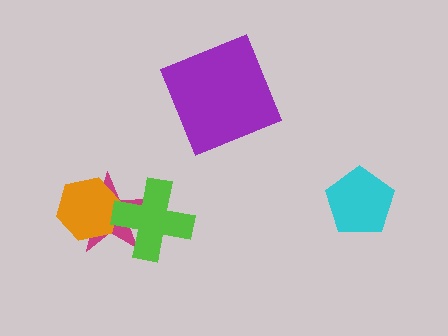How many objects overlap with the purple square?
0 objects overlap with the purple square.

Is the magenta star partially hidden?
Yes, it is partially covered by another shape.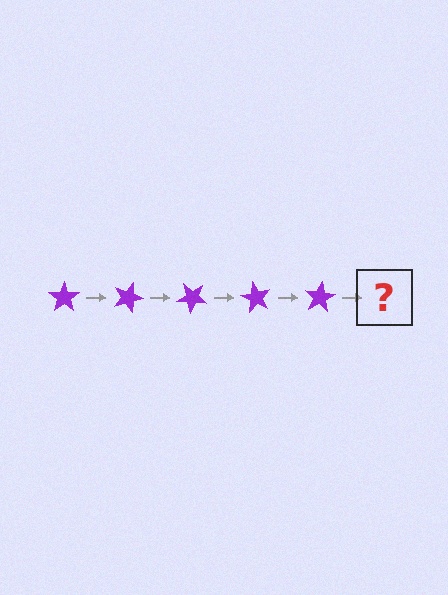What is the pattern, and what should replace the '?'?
The pattern is that the star rotates 20 degrees each step. The '?' should be a purple star rotated 100 degrees.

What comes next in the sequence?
The next element should be a purple star rotated 100 degrees.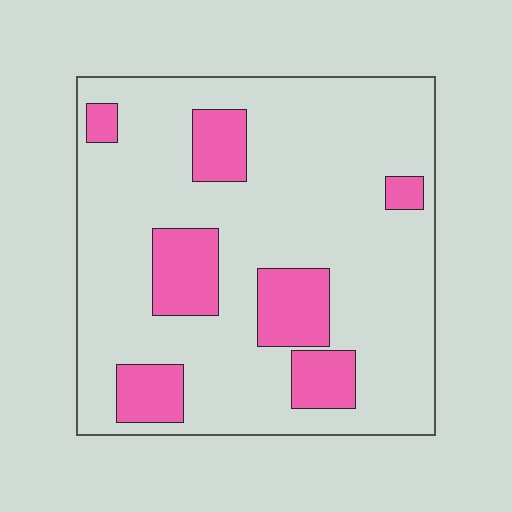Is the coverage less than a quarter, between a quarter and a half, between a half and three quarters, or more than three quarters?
Less than a quarter.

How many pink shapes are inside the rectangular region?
7.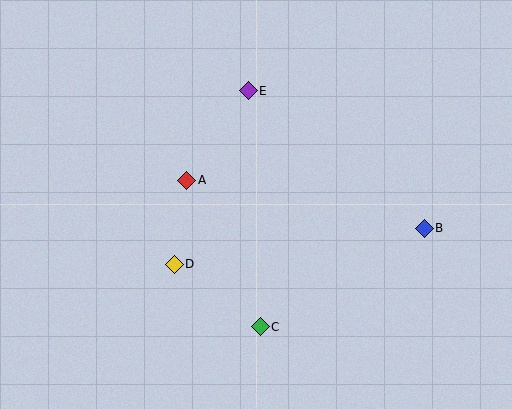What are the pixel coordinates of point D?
Point D is at (174, 264).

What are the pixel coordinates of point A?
Point A is at (187, 180).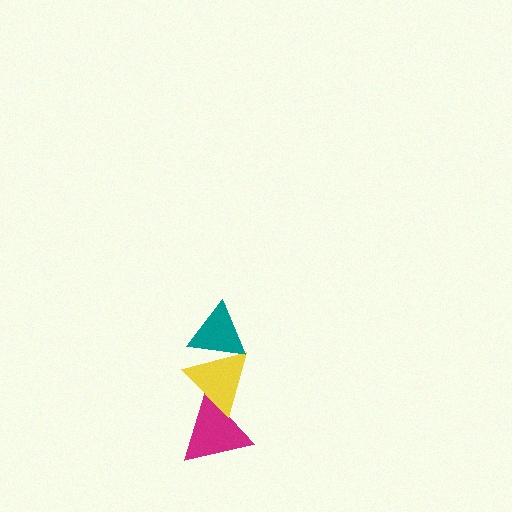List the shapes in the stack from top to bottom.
From top to bottom: the teal triangle, the yellow triangle, the magenta triangle.